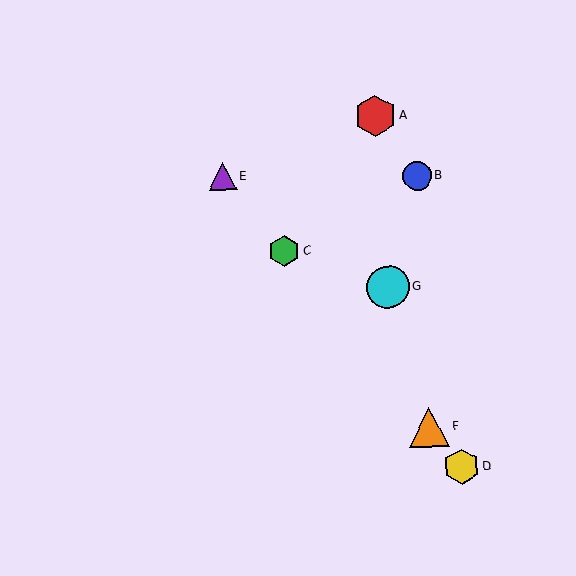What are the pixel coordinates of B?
Object B is at (417, 176).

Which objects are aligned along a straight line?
Objects C, D, E, F are aligned along a straight line.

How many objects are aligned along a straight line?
4 objects (C, D, E, F) are aligned along a straight line.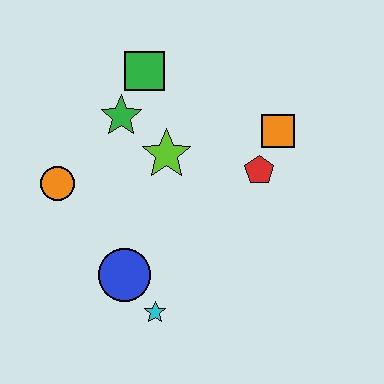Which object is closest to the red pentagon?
The orange square is closest to the red pentagon.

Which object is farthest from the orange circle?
The orange square is farthest from the orange circle.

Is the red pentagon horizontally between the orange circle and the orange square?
Yes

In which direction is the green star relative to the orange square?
The green star is to the left of the orange square.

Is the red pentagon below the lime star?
Yes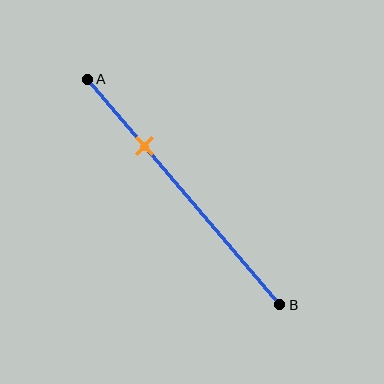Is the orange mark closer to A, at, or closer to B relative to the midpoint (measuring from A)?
The orange mark is closer to point A than the midpoint of segment AB.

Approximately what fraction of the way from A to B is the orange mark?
The orange mark is approximately 30% of the way from A to B.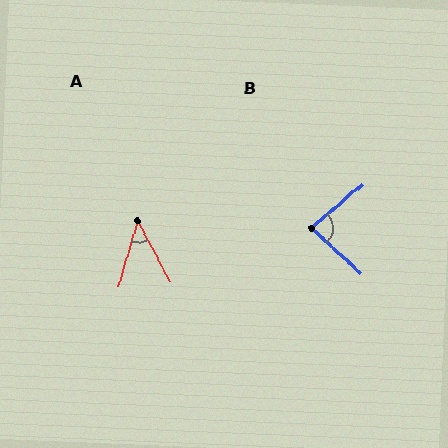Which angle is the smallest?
A, at approximately 43 degrees.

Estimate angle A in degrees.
Approximately 43 degrees.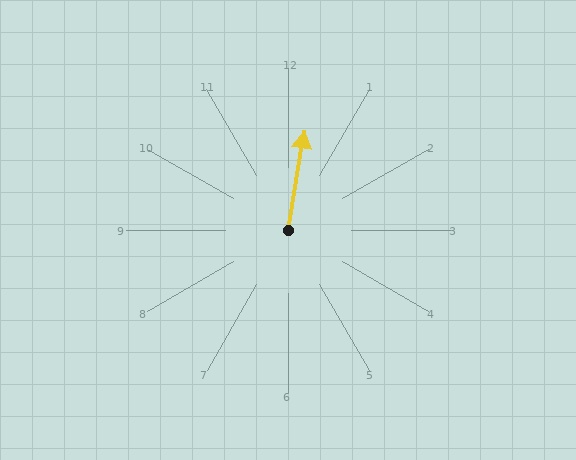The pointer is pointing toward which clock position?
Roughly 12 o'clock.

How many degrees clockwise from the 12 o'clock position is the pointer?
Approximately 9 degrees.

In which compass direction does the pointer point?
North.